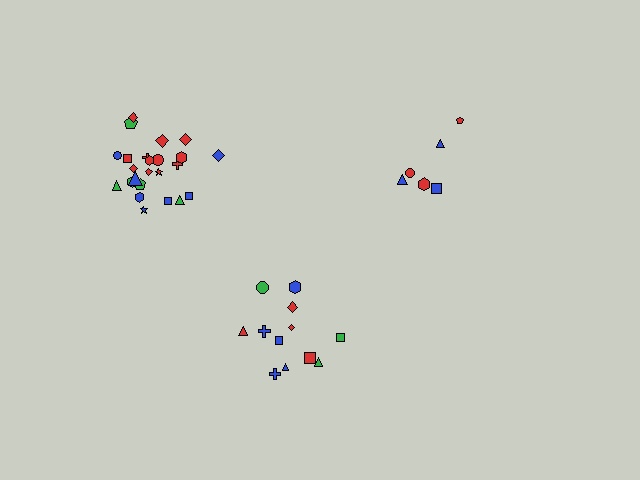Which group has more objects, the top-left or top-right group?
The top-left group.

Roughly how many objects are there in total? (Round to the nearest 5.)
Roughly 45 objects in total.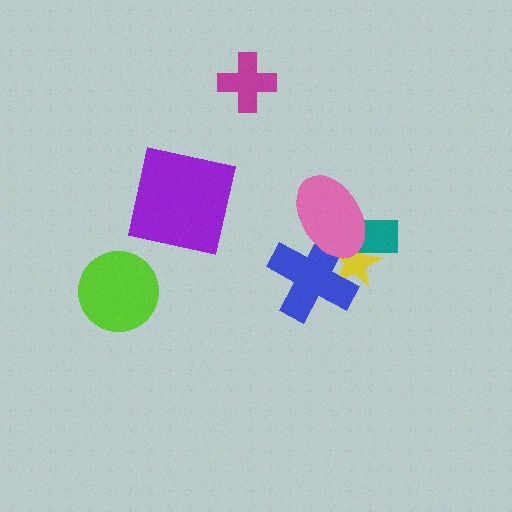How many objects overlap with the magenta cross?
0 objects overlap with the magenta cross.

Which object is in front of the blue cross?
The pink ellipse is in front of the blue cross.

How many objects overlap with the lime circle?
0 objects overlap with the lime circle.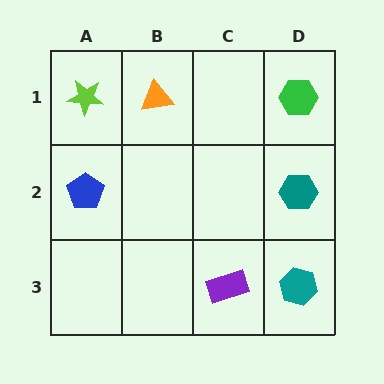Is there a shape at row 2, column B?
No, that cell is empty.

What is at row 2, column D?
A teal hexagon.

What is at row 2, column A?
A blue pentagon.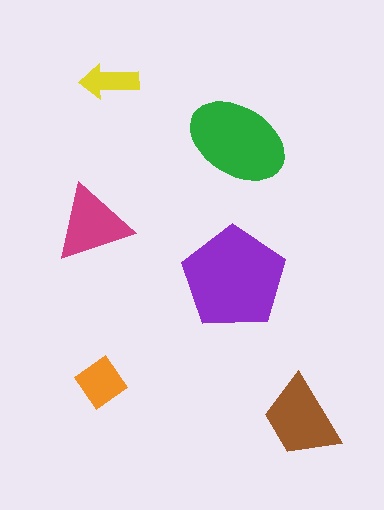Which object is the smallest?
The yellow arrow.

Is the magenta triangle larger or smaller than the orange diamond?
Larger.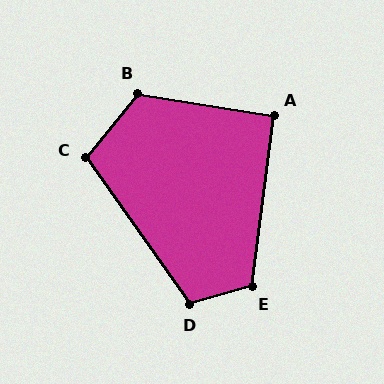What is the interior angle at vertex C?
Approximately 105 degrees (obtuse).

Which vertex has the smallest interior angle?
A, at approximately 92 degrees.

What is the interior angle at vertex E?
Approximately 113 degrees (obtuse).